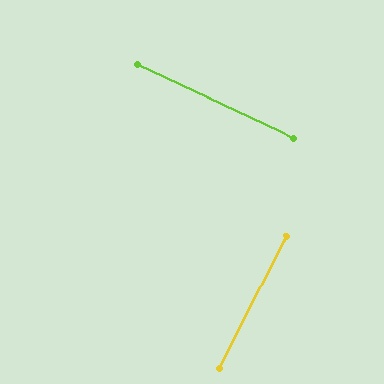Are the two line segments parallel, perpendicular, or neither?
Perpendicular — they meet at approximately 89°.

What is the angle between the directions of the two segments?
Approximately 89 degrees.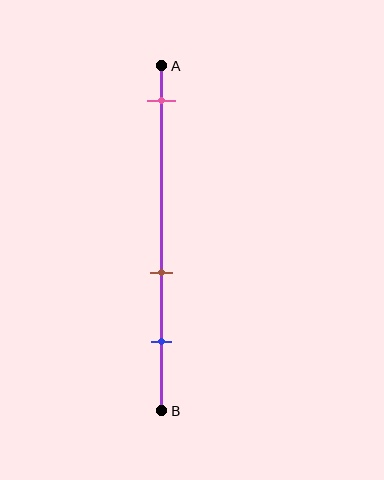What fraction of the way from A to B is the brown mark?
The brown mark is approximately 60% (0.6) of the way from A to B.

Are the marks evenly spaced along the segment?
No, the marks are not evenly spaced.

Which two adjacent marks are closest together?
The brown and blue marks are the closest adjacent pair.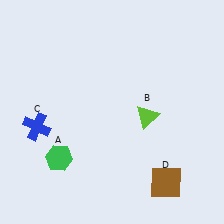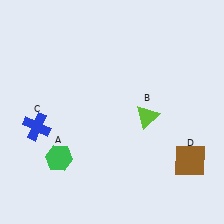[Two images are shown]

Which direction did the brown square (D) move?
The brown square (D) moved right.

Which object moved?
The brown square (D) moved right.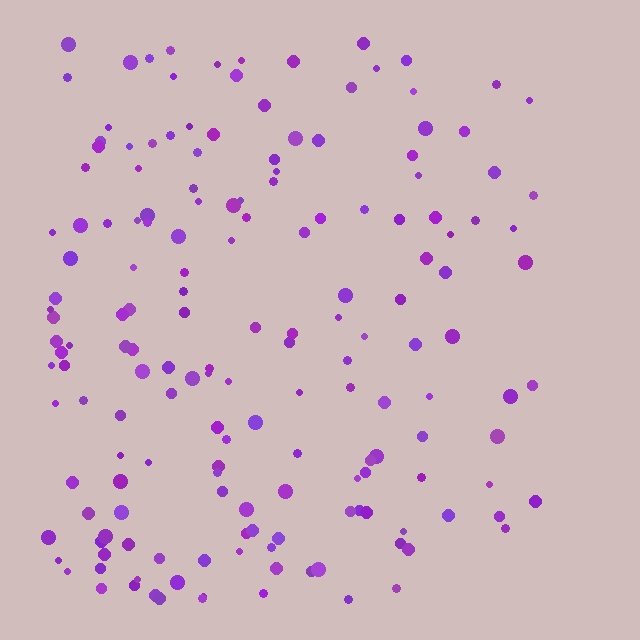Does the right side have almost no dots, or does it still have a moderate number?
Still a moderate number, just noticeably fewer than the left.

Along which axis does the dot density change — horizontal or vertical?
Horizontal.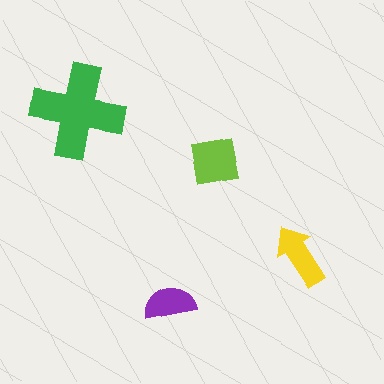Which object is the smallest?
The purple semicircle.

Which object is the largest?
The green cross.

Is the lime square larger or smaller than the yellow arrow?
Larger.